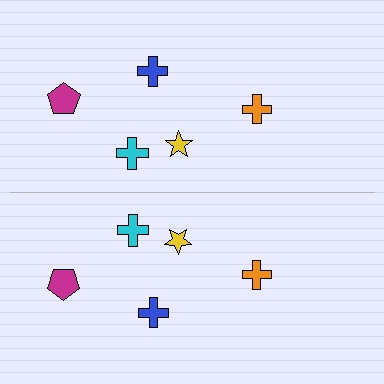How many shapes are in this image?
There are 10 shapes in this image.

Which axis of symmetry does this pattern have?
The pattern has a horizontal axis of symmetry running through the center of the image.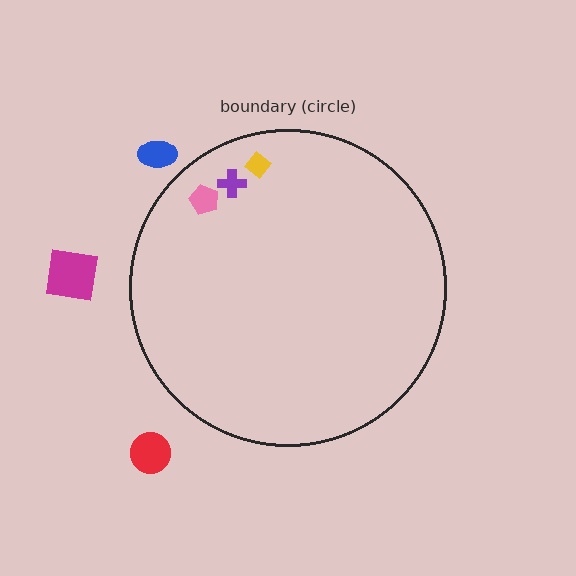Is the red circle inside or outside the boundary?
Outside.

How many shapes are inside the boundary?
3 inside, 3 outside.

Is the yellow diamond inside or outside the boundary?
Inside.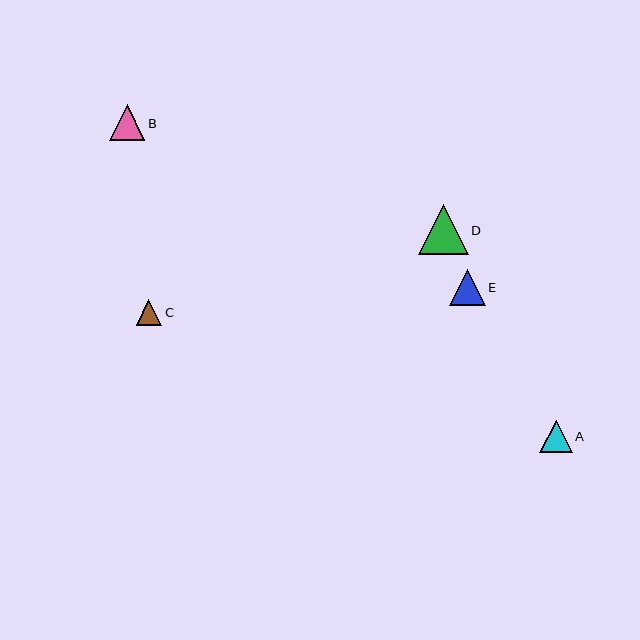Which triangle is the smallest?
Triangle C is the smallest with a size of approximately 26 pixels.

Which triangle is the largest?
Triangle D is the largest with a size of approximately 50 pixels.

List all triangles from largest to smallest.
From largest to smallest: D, E, B, A, C.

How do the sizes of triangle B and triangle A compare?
Triangle B and triangle A are approximately the same size.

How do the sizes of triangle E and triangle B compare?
Triangle E and triangle B are approximately the same size.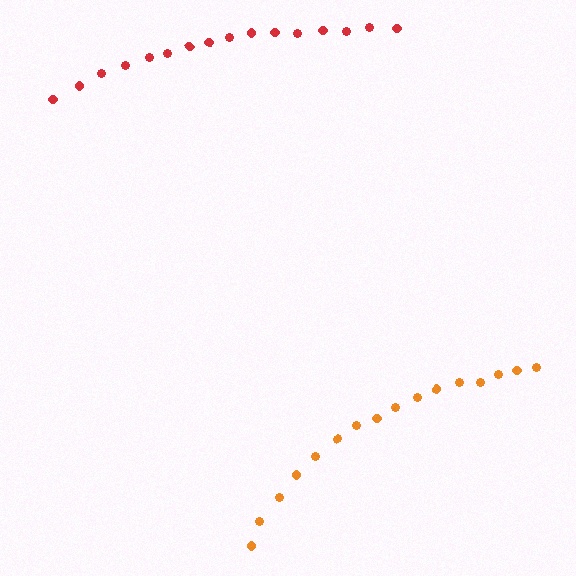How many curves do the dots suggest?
There are 2 distinct paths.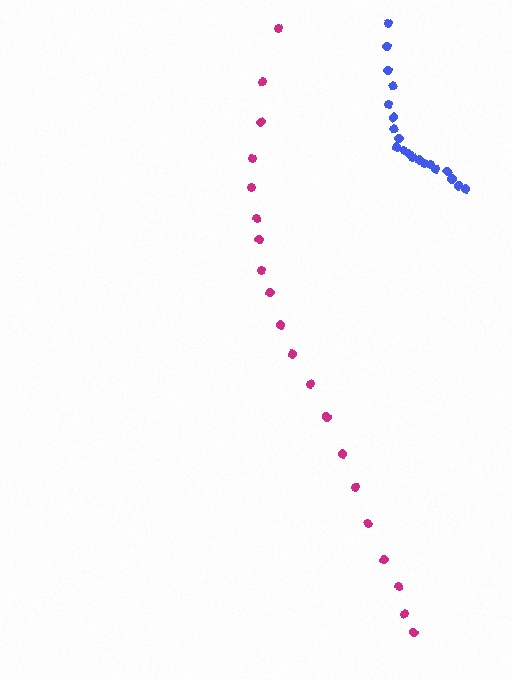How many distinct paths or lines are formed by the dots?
There are 2 distinct paths.